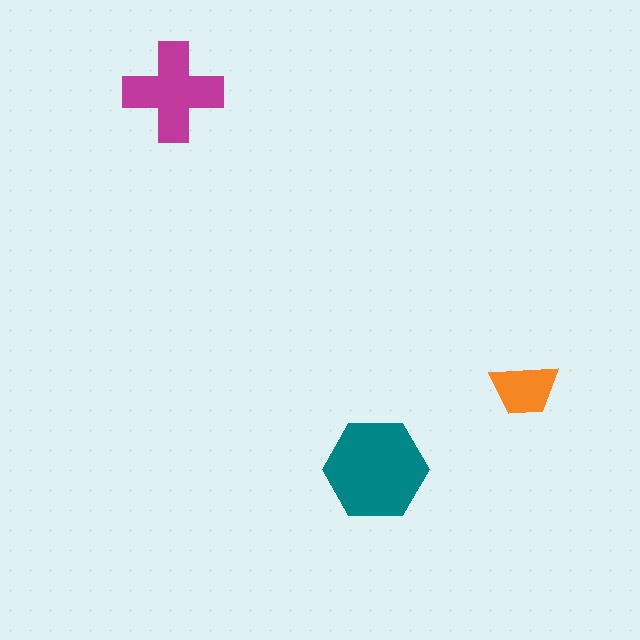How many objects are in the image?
There are 3 objects in the image.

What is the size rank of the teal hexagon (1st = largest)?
1st.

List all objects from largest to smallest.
The teal hexagon, the magenta cross, the orange trapezoid.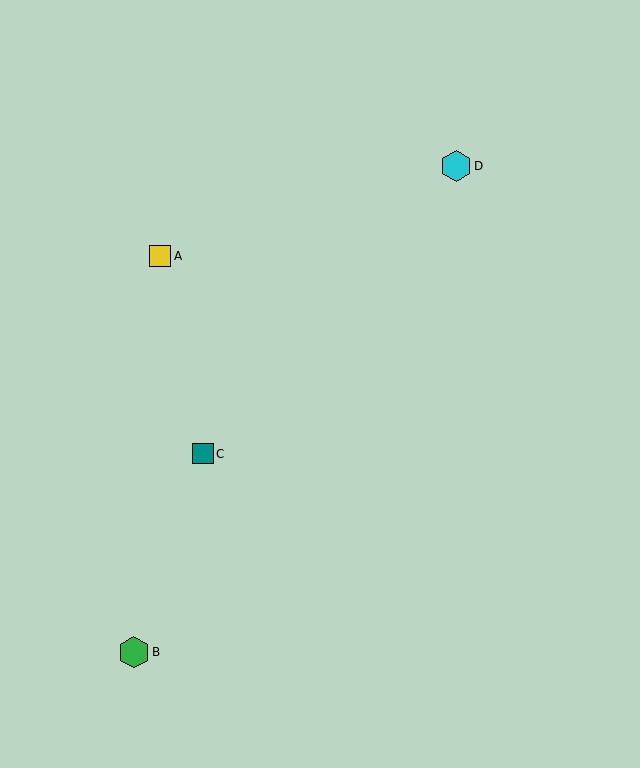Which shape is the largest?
The green hexagon (labeled B) is the largest.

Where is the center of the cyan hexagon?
The center of the cyan hexagon is at (456, 166).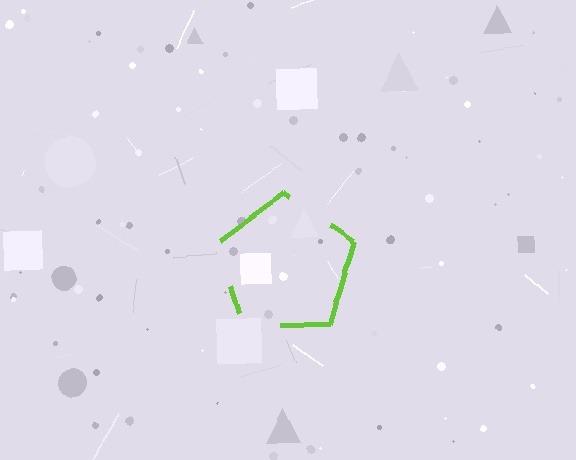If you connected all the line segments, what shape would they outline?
They would outline a pentagon.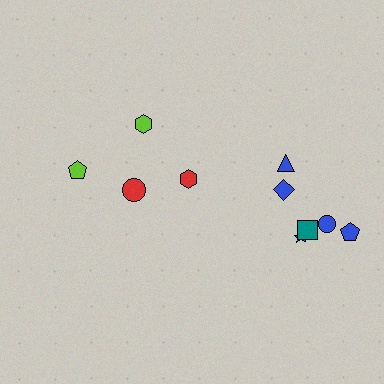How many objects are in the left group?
There are 4 objects.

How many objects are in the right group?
There are 6 objects.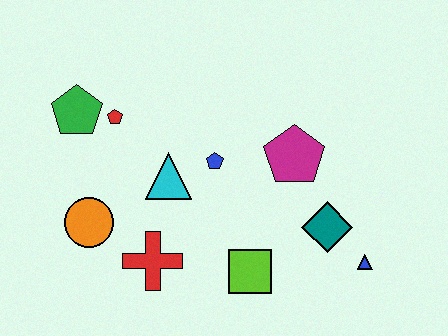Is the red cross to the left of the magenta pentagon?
Yes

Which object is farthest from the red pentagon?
The blue triangle is farthest from the red pentagon.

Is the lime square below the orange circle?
Yes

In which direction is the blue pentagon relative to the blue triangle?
The blue pentagon is to the left of the blue triangle.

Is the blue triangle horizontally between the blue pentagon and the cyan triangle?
No